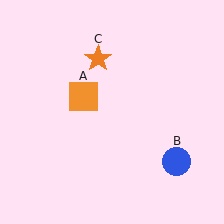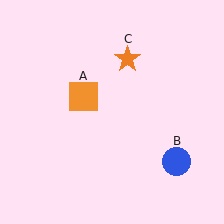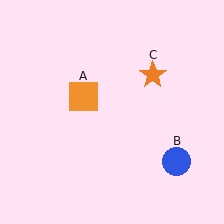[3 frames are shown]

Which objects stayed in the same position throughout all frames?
Orange square (object A) and blue circle (object B) remained stationary.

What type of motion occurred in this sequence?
The orange star (object C) rotated clockwise around the center of the scene.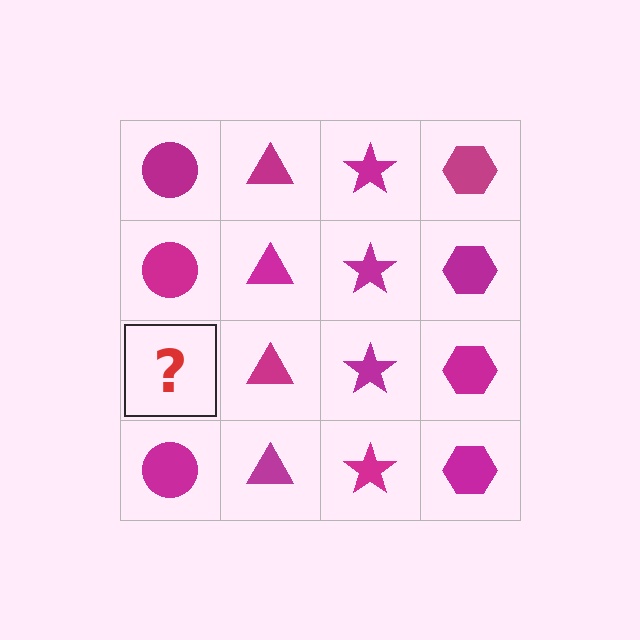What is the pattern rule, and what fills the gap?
The rule is that each column has a consistent shape. The gap should be filled with a magenta circle.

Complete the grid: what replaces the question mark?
The question mark should be replaced with a magenta circle.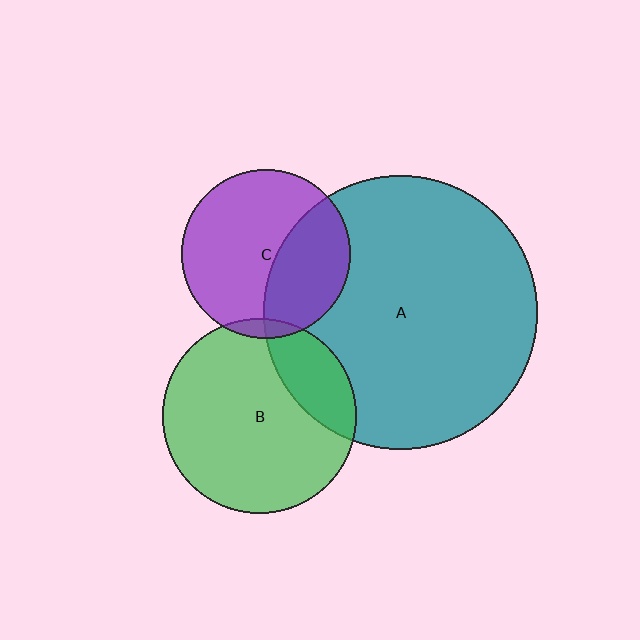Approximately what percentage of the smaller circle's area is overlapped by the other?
Approximately 35%.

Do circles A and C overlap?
Yes.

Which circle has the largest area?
Circle A (teal).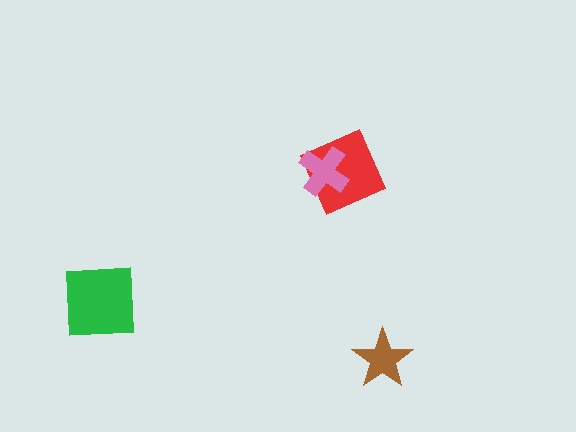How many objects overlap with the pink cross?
1 object overlaps with the pink cross.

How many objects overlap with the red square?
1 object overlaps with the red square.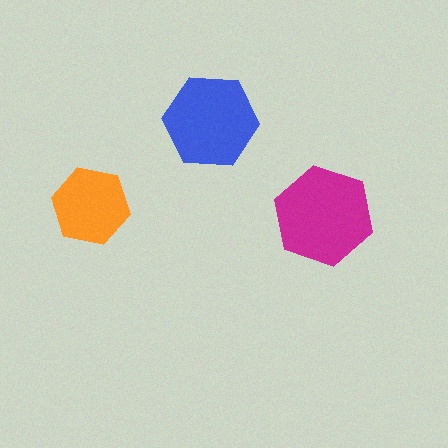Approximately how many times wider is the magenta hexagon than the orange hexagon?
About 1.5 times wider.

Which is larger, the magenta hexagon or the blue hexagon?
The magenta one.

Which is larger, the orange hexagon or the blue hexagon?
The blue one.